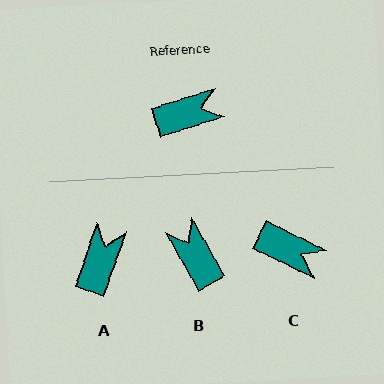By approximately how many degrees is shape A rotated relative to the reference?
Approximately 54 degrees counter-clockwise.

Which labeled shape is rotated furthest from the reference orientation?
B, about 102 degrees away.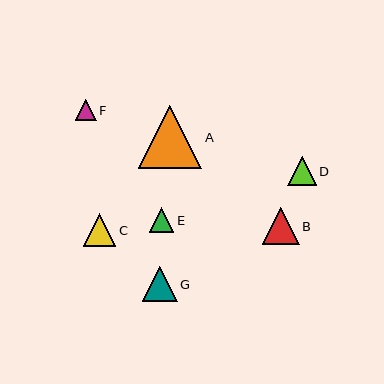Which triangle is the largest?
Triangle A is the largest with a size of approximately 63 pixels.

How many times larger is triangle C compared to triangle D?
Triangle C is approximately 1.2 times the size of triangle D.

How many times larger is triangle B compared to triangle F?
Triangle B is approximately 1.8 times the size of triangle F.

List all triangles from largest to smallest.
From largest to smallest: A, B, G, C, D, E, F.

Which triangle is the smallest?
Triangle F is the smallest with a size of approximately 21 pixels.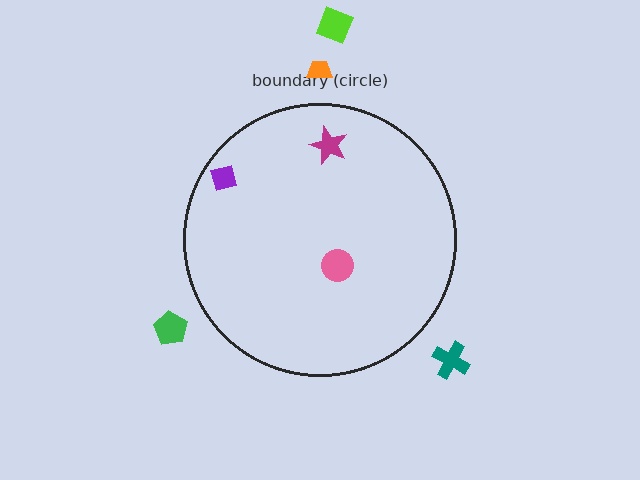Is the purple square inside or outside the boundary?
Inside.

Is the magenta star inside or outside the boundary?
Inside.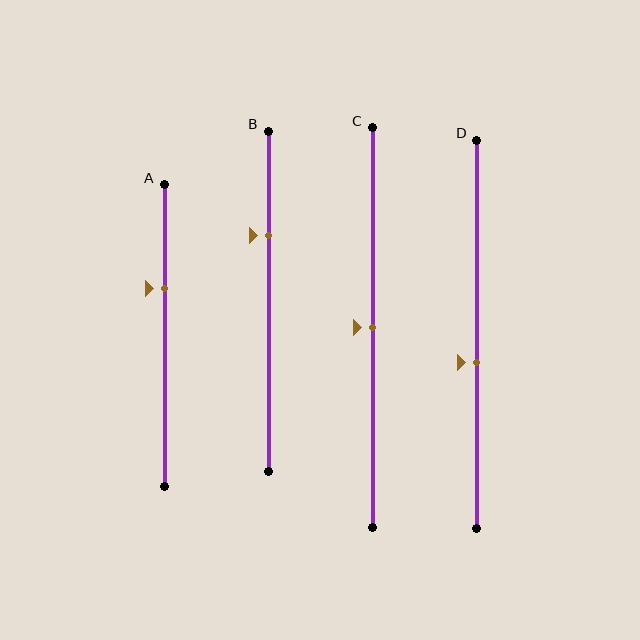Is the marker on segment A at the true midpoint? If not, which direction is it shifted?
No, the marker on segment A is shifted upward by about 16% of the segment length.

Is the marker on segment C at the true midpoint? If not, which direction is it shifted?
Yes, the marker on segment C is at the true midpoint.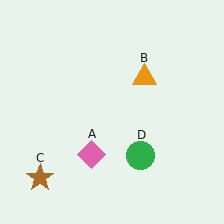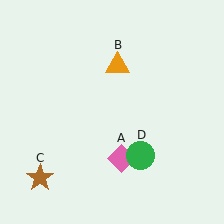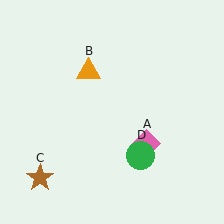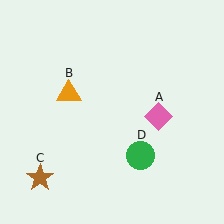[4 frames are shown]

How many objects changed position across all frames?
2 objects changed position: pink diamond (object A), orange triangle (object B).